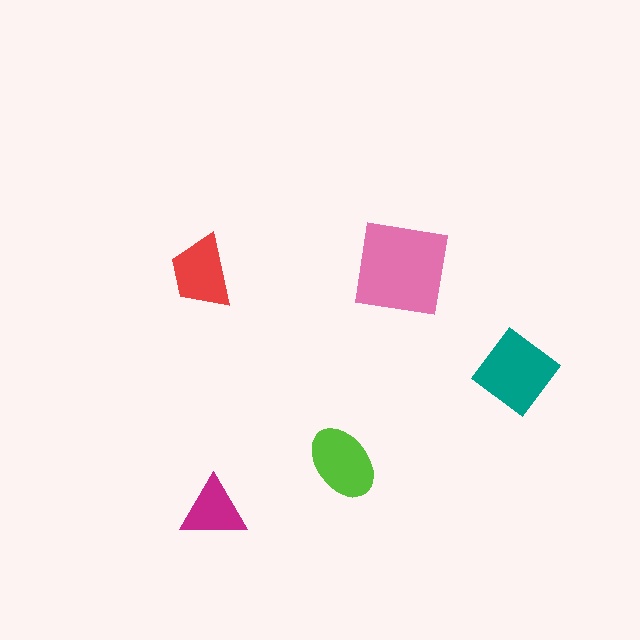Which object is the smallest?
The magenta triangle.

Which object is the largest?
The pink square.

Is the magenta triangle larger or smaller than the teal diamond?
Smaller.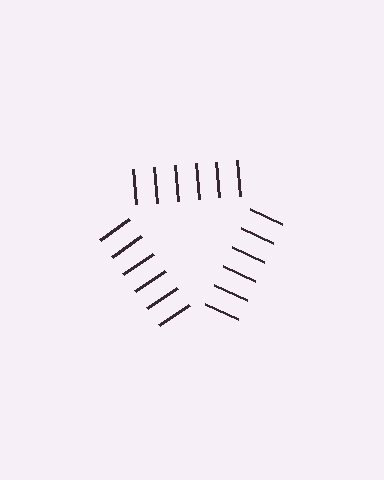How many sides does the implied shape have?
3 sides — the line-ends trace a triangle.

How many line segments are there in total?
18 — 6 along each of the 3 edges.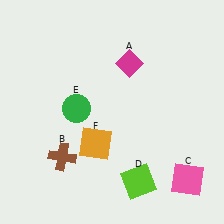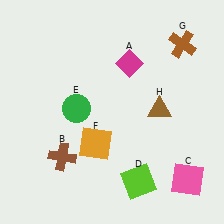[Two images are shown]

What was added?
A brown cross (G), a brown triangle (H) were added in Image 2.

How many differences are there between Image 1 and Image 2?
There are 2 differences between the two images.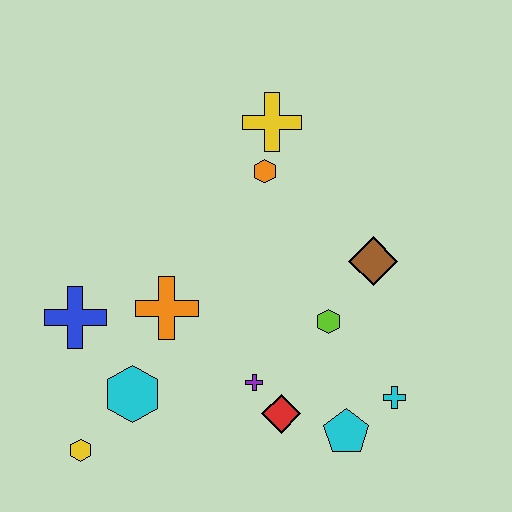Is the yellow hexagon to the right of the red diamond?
No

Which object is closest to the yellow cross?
The orange hexagon is closest to the yellow cross.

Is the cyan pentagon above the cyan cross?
No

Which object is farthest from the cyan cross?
The blue cross is farthest from the cyan cross.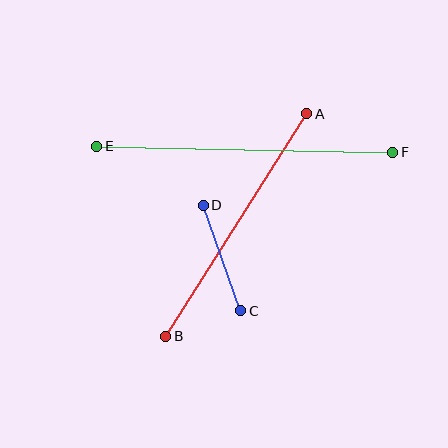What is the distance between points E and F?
The distance is approximately 296 pixels.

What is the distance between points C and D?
The distance is approximately 112 pixels.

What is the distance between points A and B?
The distance is approximately 264 pixels.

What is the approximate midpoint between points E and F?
The midpoint is at approximately (245, 149) pixels.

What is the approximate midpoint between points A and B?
The midpoint is at approximately (236, 225) pixels.